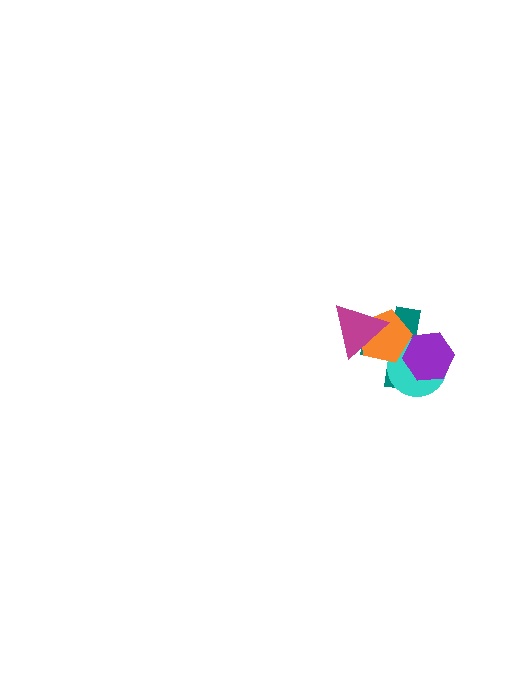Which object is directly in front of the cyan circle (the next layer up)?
The orange pentagon is directly in front of the cyan circle.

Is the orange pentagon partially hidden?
Yes, it is partially covered by another shape.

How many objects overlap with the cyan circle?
3 objects overlap with the cyan circle.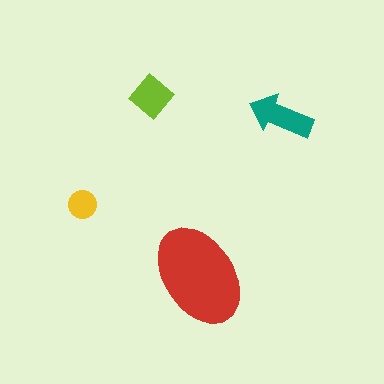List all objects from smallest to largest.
The yellow circle, the lime diamond, the teal arrow, the red ellipse.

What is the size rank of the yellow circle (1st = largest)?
4th.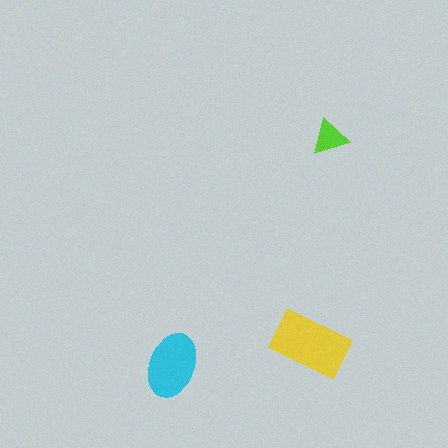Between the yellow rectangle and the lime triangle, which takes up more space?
The yellow rectangle.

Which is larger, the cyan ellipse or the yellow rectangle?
The yellow rectangle.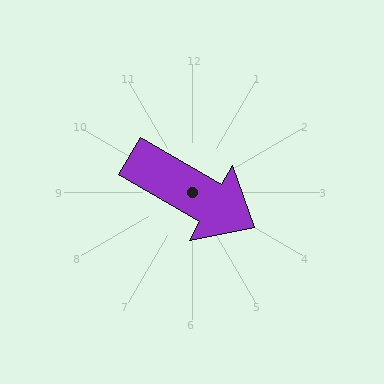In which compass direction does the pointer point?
Southeast.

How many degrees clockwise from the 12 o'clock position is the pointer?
Approximately 120 degrees.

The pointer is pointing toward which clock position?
Roughly 4 o'clock.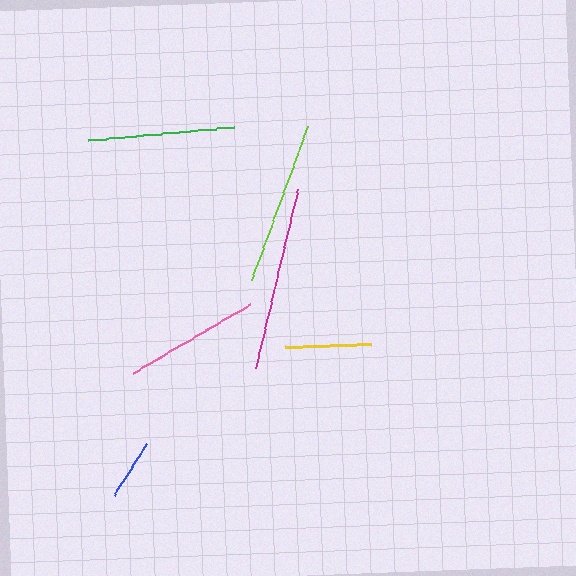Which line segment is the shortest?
The blue line is the shortest at approximately 61 pixels.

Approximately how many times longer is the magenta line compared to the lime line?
The magenta line is approximately 1.1 times the length of the lime line.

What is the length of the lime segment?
The lime segment is approximately 165 pixels long.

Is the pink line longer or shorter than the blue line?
The pink line is longer than the blue line.